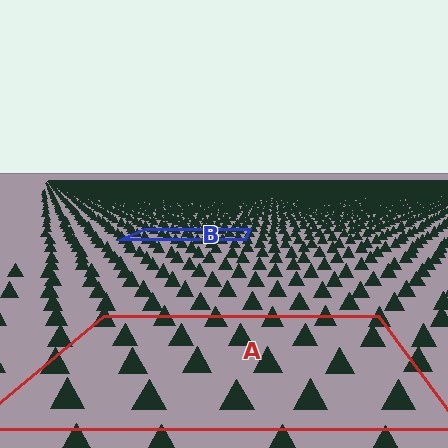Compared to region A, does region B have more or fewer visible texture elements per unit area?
Region B has more texture elements per unit area — they are packed more densely because it is farther away.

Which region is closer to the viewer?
Region A is closer. The texture elements there are larger and more spread out.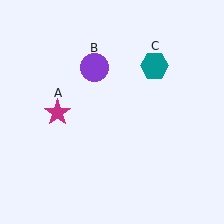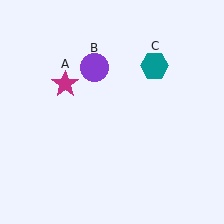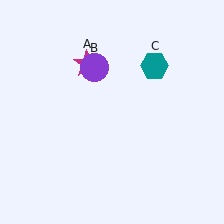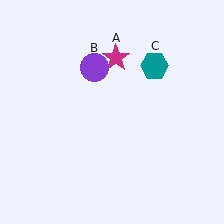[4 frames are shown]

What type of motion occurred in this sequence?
The magenta star (object A) rotated clockwise around the center of the scene.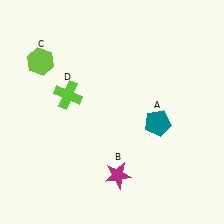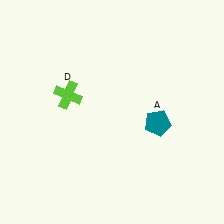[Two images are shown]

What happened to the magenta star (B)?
The magenta star (B) was removed in Image 2. It was in the bottom-right area of Image 1.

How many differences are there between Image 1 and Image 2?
There are 2 differences between the two images.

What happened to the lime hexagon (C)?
The lime hexagon (C) was removed in Image 2. It was in the top-left area of Image 1.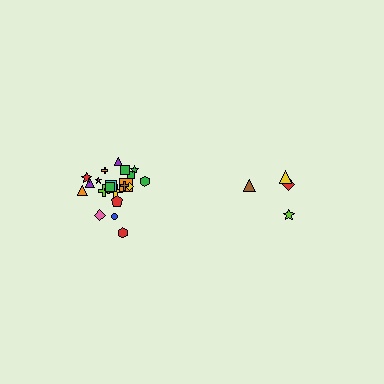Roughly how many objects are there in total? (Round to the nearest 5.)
Roughly 25 objects in total.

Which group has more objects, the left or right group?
The left group.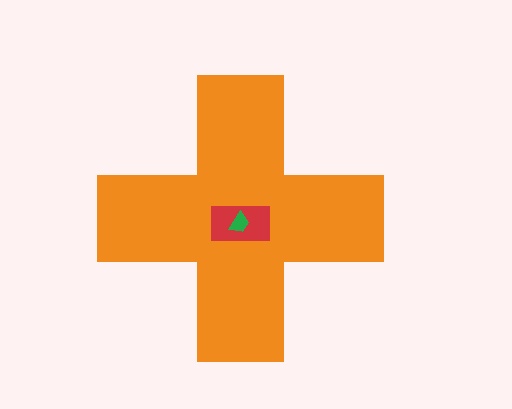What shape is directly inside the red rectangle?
The green trapezoid.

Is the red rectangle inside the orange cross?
Yes.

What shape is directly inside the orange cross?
The red rectangle.